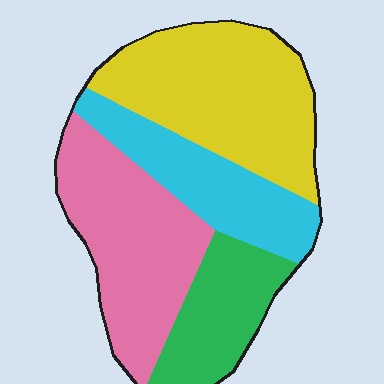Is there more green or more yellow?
Yellow.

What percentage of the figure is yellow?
Yellow covers about 35% of the figure.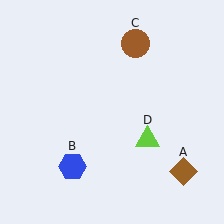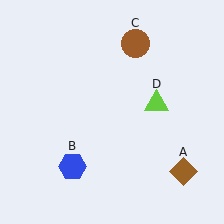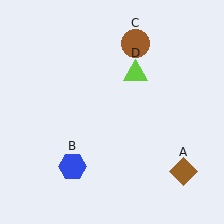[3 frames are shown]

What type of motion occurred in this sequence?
The lime triangle (object D) rotated counterclockwise around the center of the scene.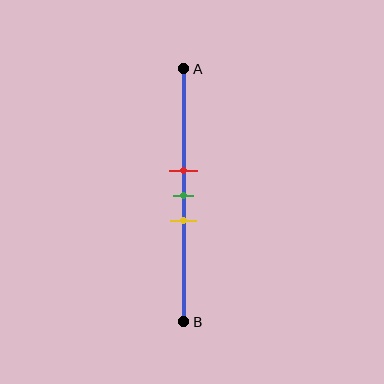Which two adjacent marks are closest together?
The red and green marks are the closest adjacent pair.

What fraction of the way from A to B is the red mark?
The red mark is approximately 40% (0.4) of the way from A to B.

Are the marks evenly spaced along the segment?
Yes, the marks are approximately evenly spaced.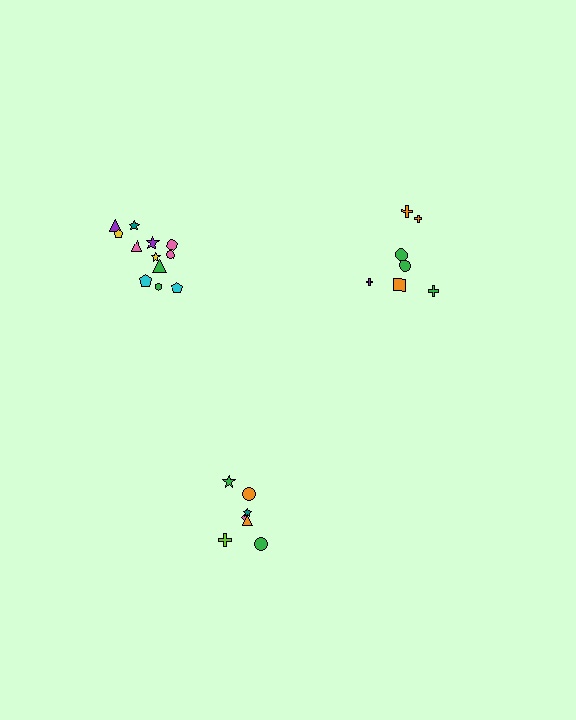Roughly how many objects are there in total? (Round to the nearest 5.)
Roughly 25 objects in total.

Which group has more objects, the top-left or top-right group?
The top-left group.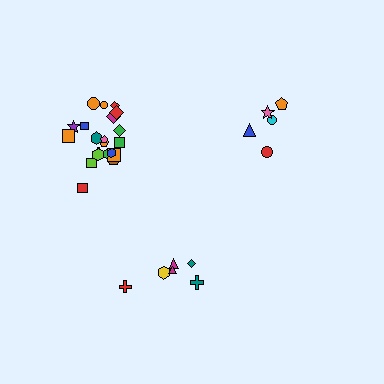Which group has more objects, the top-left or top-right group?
The top-left group.